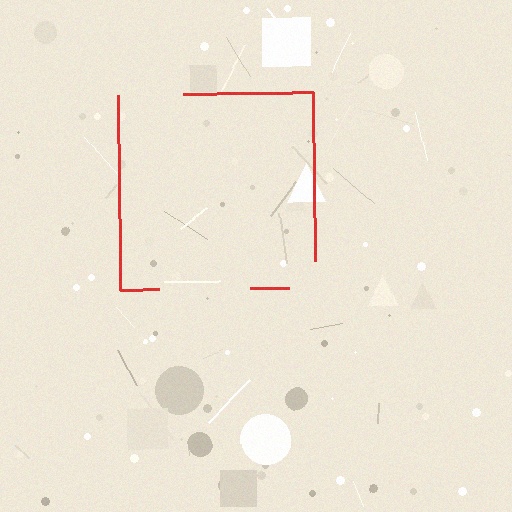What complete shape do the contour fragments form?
The contour fragments form a square.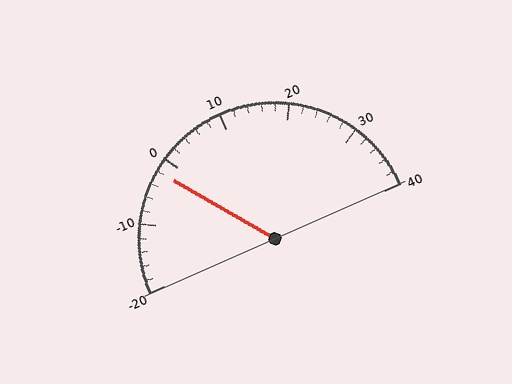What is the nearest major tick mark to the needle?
The nearest major tick mark is 0.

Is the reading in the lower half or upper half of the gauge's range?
The reading is in the lower half of the range (-20 to 40).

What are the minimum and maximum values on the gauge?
The gauge ranges from -20 to 40.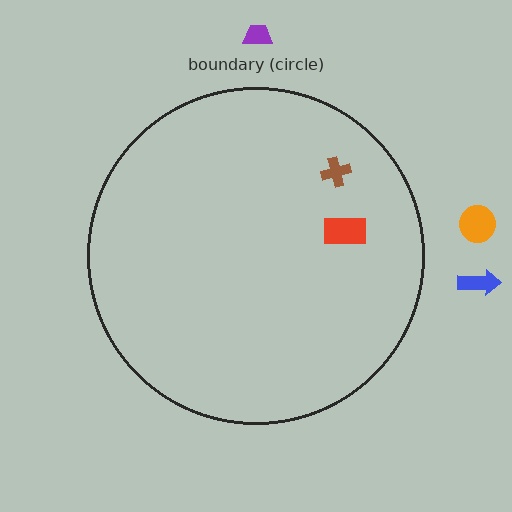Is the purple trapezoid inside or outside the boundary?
Outside.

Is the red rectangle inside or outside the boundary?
Inside.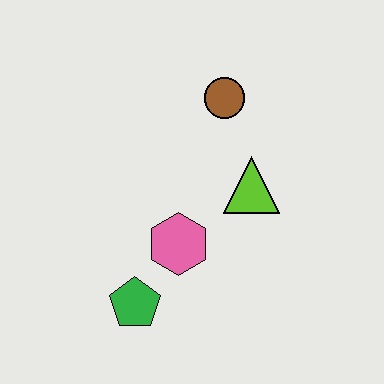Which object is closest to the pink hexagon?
The green pentagon is closest to the pink hexagon.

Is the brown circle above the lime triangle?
Yes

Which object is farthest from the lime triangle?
The green pentagon is farthest from the lime triangle.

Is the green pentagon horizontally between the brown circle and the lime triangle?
No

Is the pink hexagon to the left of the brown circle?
Yes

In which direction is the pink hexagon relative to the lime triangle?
The pink hexagon is to the left of the lime triangle.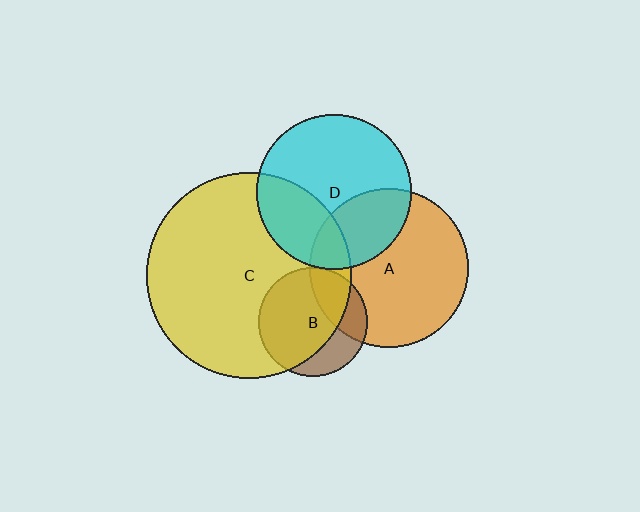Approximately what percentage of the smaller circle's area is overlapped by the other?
Approximately 5%.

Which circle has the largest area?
Circle C (yellow).